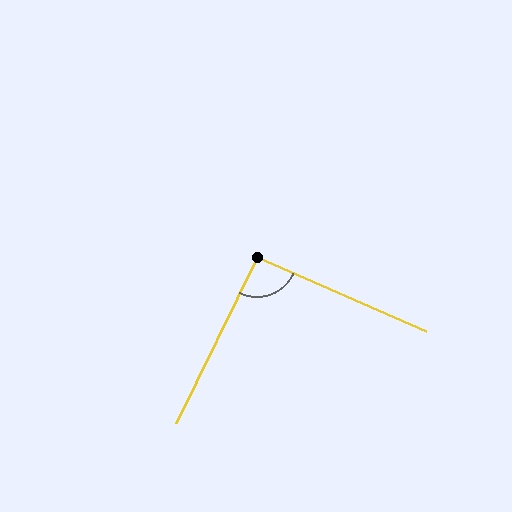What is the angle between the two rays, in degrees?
Approximately 92 degrees.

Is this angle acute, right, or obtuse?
It is approximately a right angle.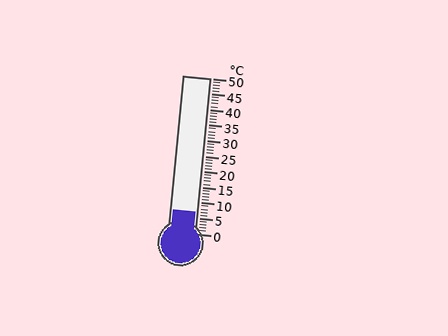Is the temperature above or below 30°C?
The temperature is below 30°C.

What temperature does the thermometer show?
The thermometer shows approximately 7°C.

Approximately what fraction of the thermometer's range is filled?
The thermometer is filled to approximately 15% of its range.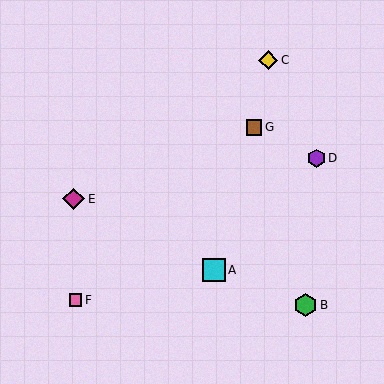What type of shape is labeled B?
Shape B is a green hexagon.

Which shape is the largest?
The green hexagon (labeled B) is the largest.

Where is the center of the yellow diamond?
The center of the yellow diamond is at (268, 60).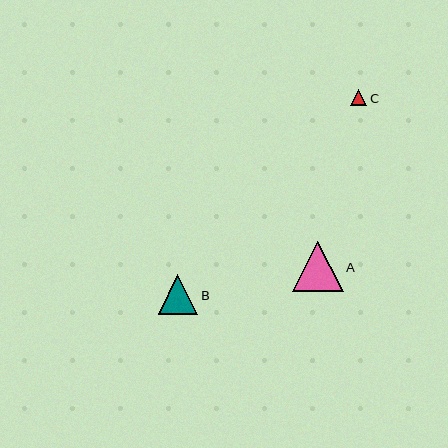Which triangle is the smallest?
Triangle C is the smallest with a size of approximately 16 pixels.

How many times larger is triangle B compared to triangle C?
Triangle B is approximately 2.4 times the size of triangle C.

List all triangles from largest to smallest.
From largest to smallest: A, B, C.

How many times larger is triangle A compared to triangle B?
Triangle A is approximately 1.3 times the size of triangle B.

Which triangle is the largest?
Triangle A is the largest with a size of approximately 50 pixels.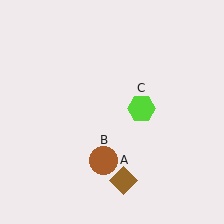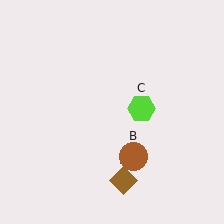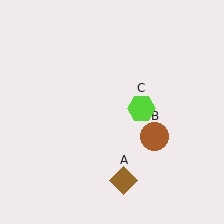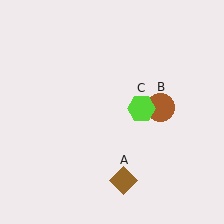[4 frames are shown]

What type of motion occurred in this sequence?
The brown circle (object B) rotated counterclockwise around the center of the scene.